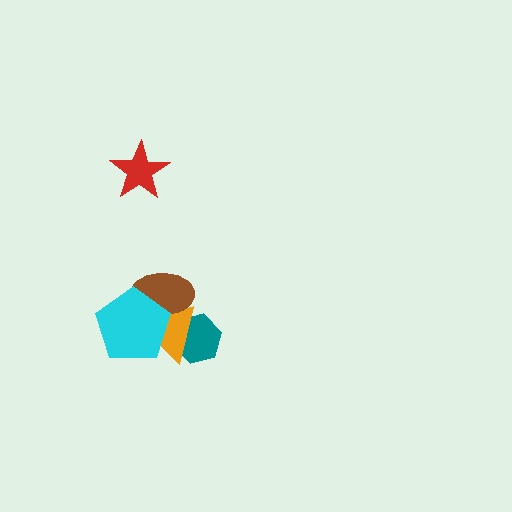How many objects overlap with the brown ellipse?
2 objects overlap with the brown ellipse.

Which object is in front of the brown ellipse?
The cyan pentagon is in front of the brown ellipse.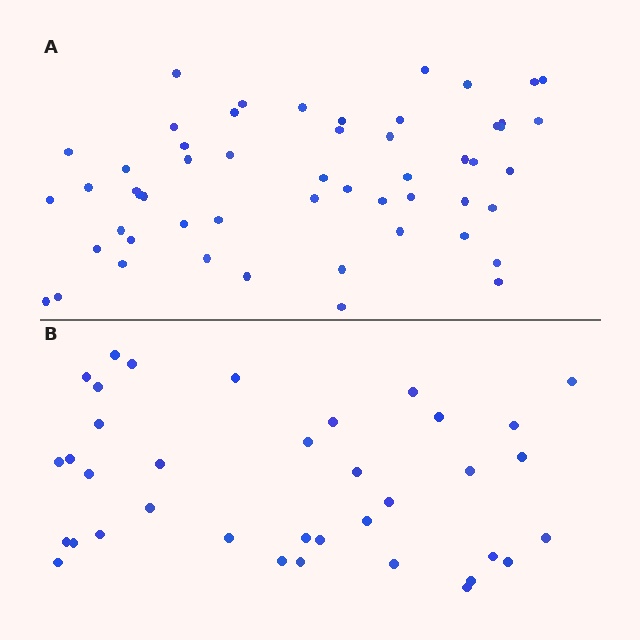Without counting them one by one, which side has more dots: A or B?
Region A (the top region) has more dots.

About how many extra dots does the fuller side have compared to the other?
Region A has approximately 15 more dots than region B.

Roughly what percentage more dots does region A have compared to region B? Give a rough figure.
About 45% more.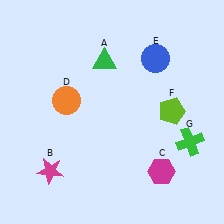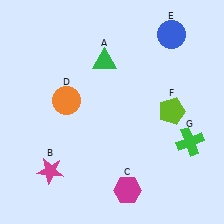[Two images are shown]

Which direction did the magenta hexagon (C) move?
The magenta hexagon (C) moved left.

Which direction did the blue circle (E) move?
The blue circle (E) moved up.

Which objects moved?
The objects that moved are: the magenta hexagon (C), the blue circle (E).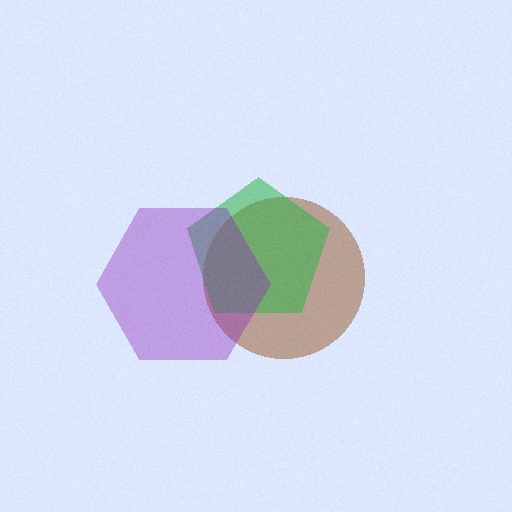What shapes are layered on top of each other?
The layered shapes are: a brown circle, a green pentagon, a purple hexagon.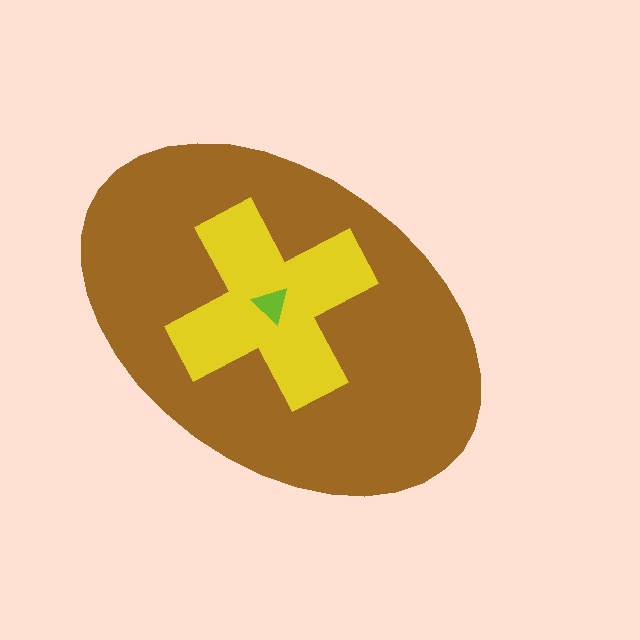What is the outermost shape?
The brown ellipse.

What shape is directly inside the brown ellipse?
The yellow cross.